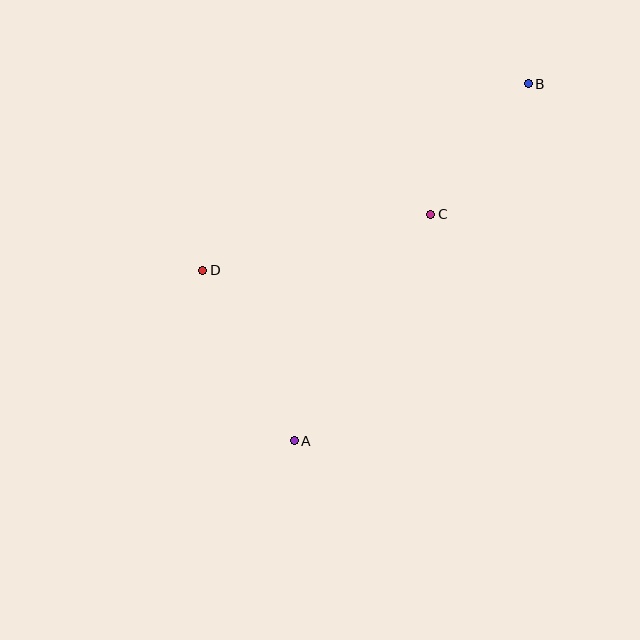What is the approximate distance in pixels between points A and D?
The distance between A and D is approximately 194 pixels.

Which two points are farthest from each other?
Points A and B are farthest from each other.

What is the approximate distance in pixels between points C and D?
The distance between C and D is approximately 235 pixels.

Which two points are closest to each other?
Points B and C are closest to each other.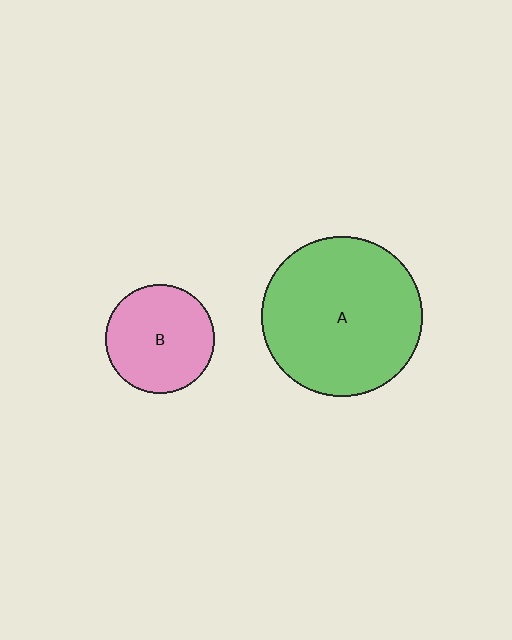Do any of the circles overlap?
No, none of the circles overlap.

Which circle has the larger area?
Circle A (green).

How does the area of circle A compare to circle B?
Approximately 2.2 times.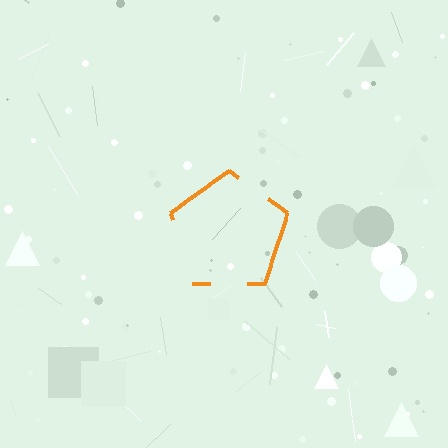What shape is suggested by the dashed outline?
The dashed outline suggests a pentagon.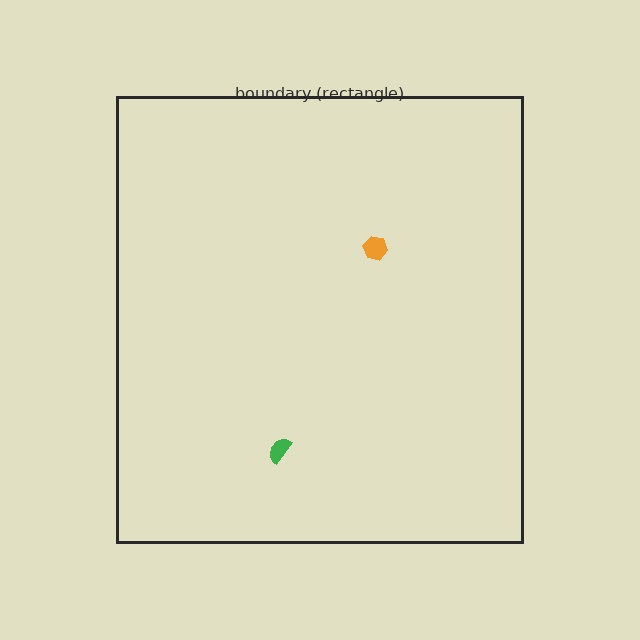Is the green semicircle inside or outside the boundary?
Inside.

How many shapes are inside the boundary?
2 inside, 0 outside.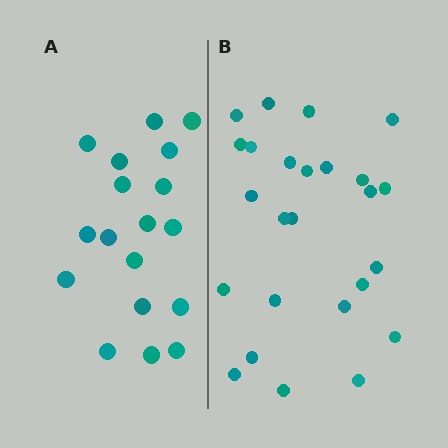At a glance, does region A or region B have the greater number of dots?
Region B (the right region) has more dots.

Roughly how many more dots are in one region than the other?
Region B has roughly 8 or so more dots than region A.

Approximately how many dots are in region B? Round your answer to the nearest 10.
About 20 dots. (The exact count is 25, which rounds to 20.)